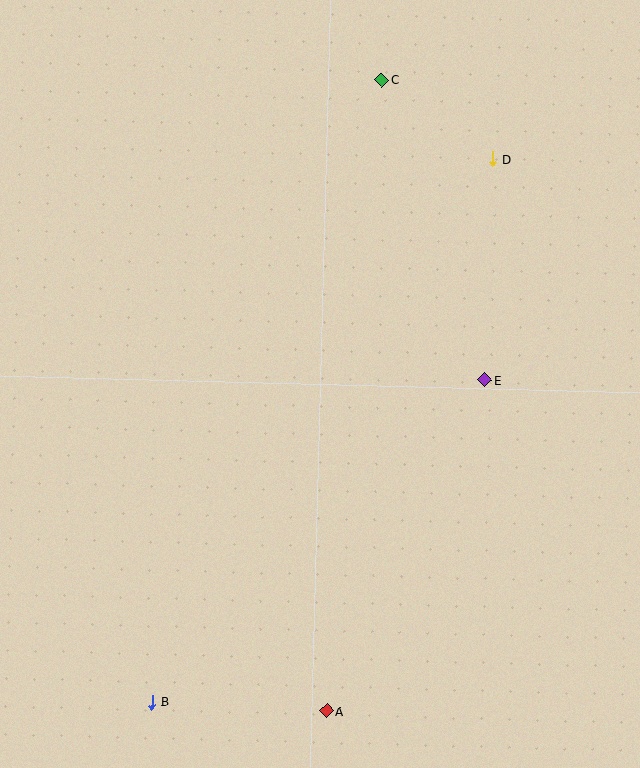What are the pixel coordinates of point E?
Point E is at (485, 380).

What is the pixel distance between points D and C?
The distance between D and C is 137 pixels.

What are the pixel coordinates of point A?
Point A is at (327, 711).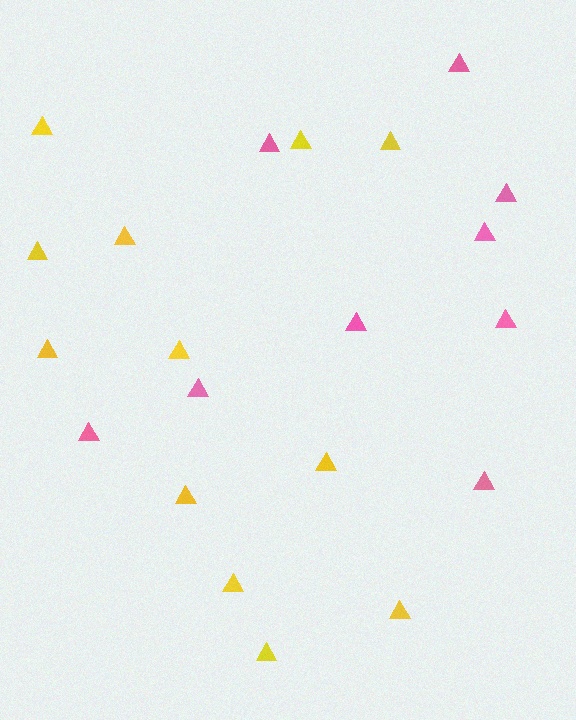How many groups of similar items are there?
There are 2 groups: one group of yellow triangles (12) and one group of pink triangles (9).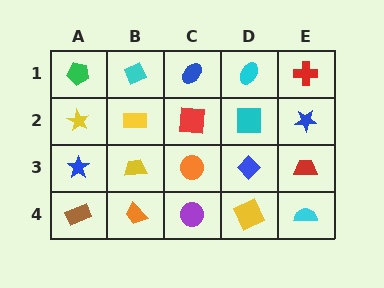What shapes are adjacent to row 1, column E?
A blue star (row 2, column E), a cyan ellipse (row 1, column D).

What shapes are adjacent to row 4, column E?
A red trapezoid (row 3, column E), a yellow square (row 4, column D).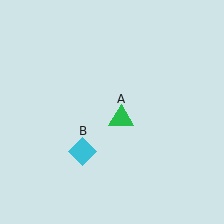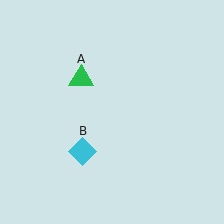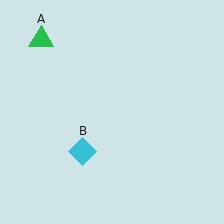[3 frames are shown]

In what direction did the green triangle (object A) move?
The green triangle (object A) moved up and to the left.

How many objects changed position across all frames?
1 object changed position: green triangle (object A).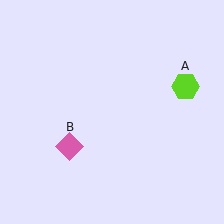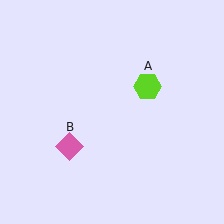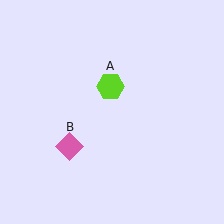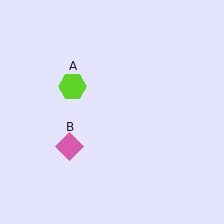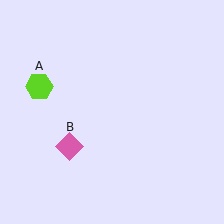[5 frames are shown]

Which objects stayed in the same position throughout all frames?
Pink diamond (object B) remained stationary.